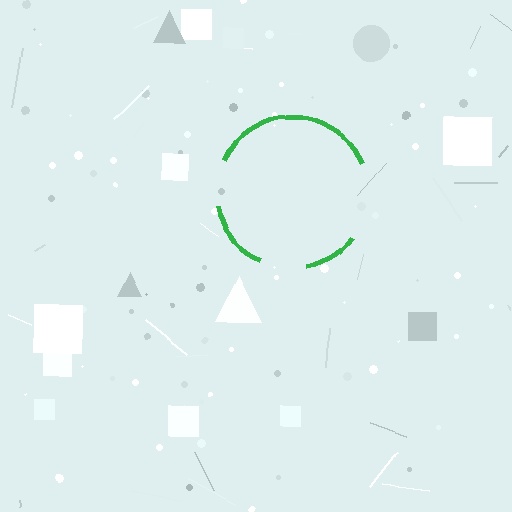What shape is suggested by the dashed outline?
The dashed outline suggests a circle.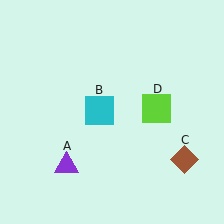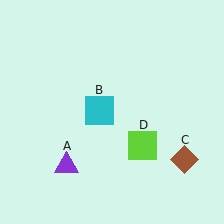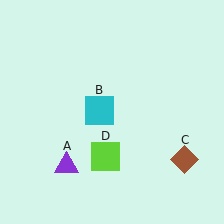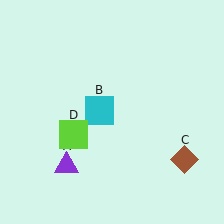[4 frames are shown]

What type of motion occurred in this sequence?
The lime square (object D) rotated clockwise around the center of the scene.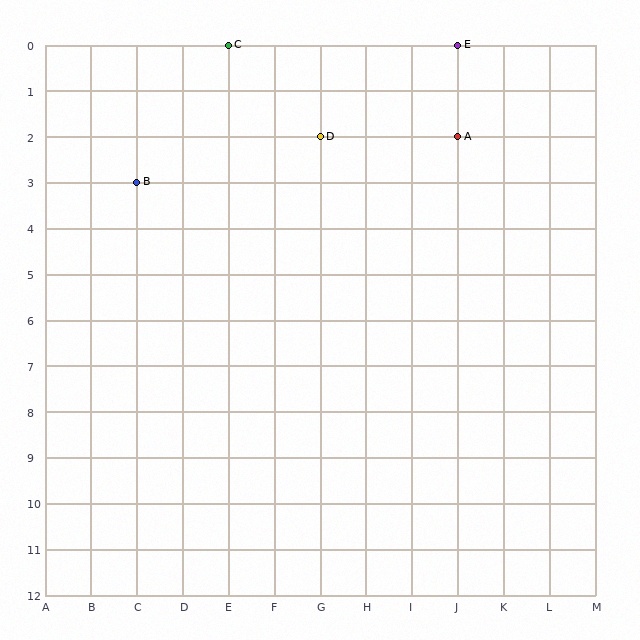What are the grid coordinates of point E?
Point E is at grid coordinates (J, 0).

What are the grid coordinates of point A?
Point A is at grid coordinates (J, 2).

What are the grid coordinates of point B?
Point B is at grid coordinates (C, 3).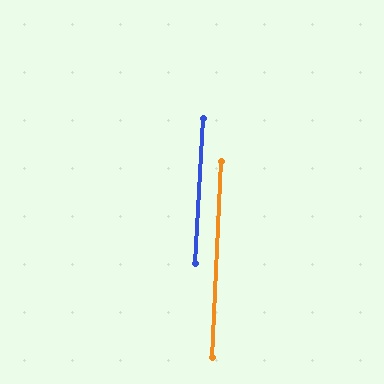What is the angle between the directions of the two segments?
Approximately 1 degree.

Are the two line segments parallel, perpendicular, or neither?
Parallel — their directions differ by only 0.6°.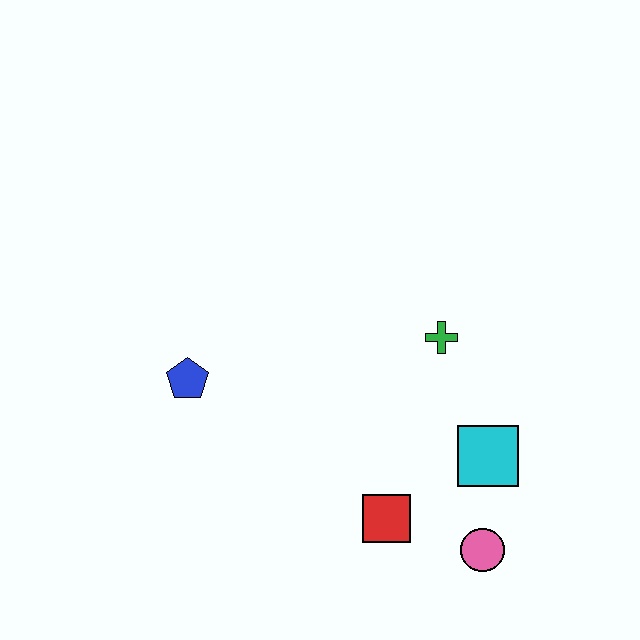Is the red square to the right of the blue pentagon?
Yes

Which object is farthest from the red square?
The blue pentagon is farthest from the red square.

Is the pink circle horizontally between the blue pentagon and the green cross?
No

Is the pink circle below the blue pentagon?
Yes